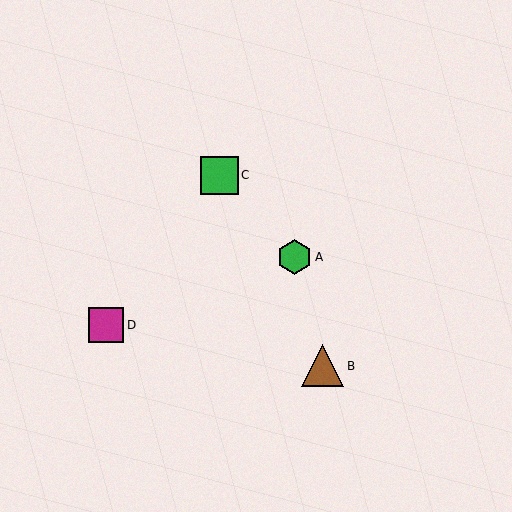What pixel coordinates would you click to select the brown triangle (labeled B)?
Click at (323, 366) to select the brown triangle B.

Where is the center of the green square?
The center of the green square is at (219, 175).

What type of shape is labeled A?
Shape A is a green hexagon.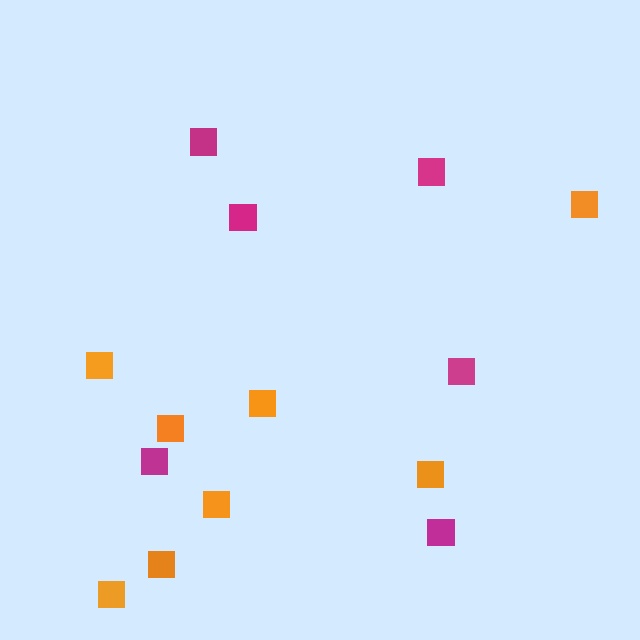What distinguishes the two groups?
There are 2 groups: one group of magenta squares (6) and one group of orange squares (8).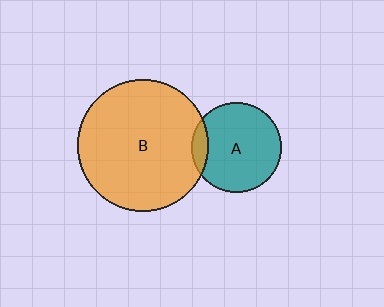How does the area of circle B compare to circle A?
Approximately 2.1 times.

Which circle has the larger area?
Circle B (orange).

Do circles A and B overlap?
Yes.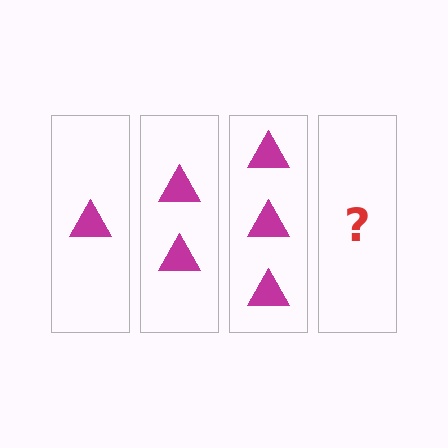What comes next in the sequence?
The next element should be 4 triangles.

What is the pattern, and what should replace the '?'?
The pattern is that each step adds one more triangle. The '?' should be 4 triangles.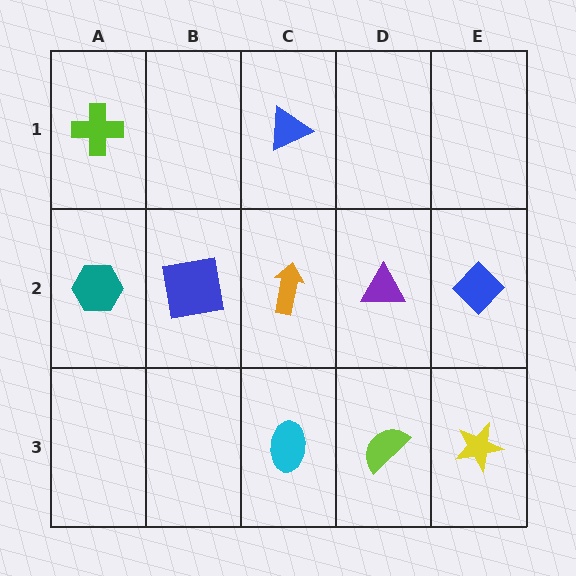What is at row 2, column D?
A purple triangle.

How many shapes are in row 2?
5 shapes.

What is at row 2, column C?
An orange arrow.